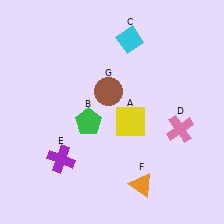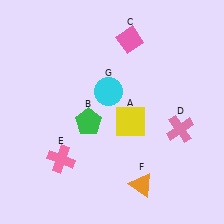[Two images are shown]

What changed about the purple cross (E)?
In Image 1, E is purple. In Image 2, it changed to pink.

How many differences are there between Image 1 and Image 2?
There are 3 differences between the two images.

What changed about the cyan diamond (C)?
In Image 1, C is cyan. In Image 2, it changed to pink.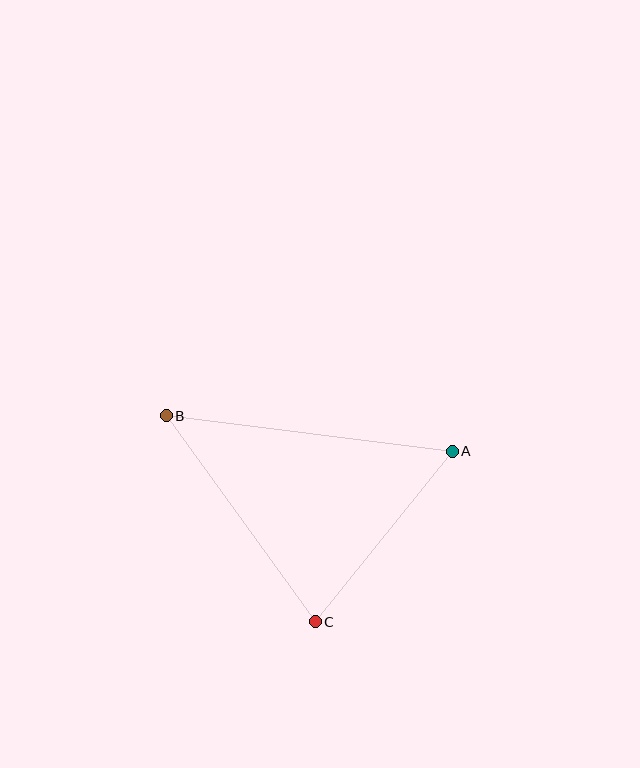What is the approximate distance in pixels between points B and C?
The distance between B and C is approximately 254 pixels.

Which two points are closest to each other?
Points A and C are closest to each other.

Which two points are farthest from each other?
Points A and B are farthest from each other.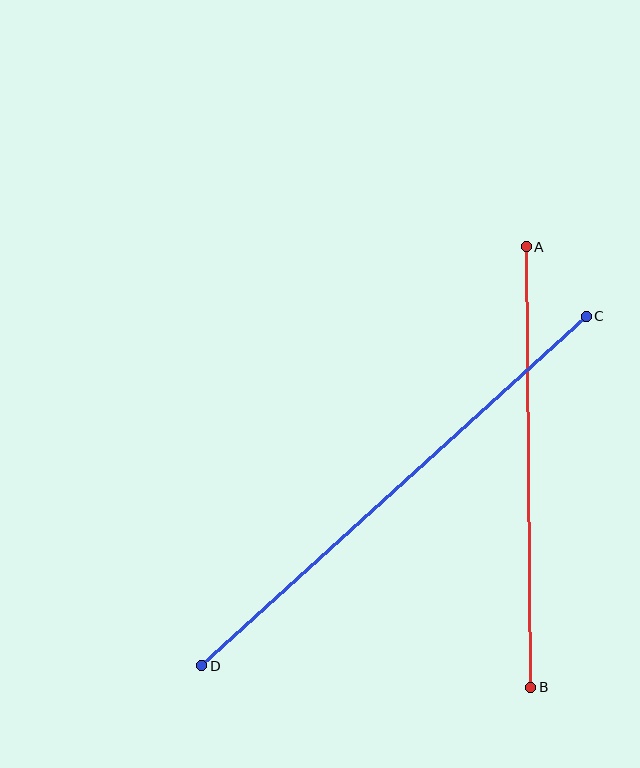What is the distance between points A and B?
The distance is approximately 441 pixels.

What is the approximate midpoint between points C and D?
The midpoint is at approximately (394, 491) pixels.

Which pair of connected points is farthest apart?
Points C and D are farthest apart.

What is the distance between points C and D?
The distance is approximately 520 pixels.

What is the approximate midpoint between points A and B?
The midpoint is at approximately (528, 467) pixels.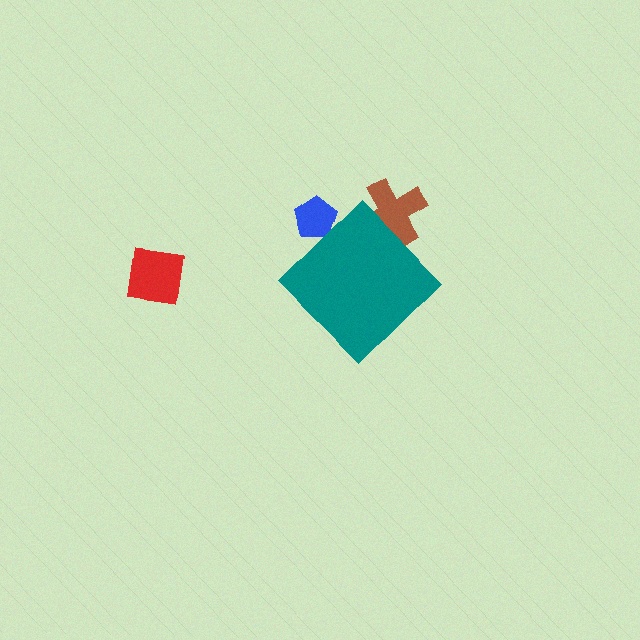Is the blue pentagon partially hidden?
Yes, the blue pentagon is partially hidden behind the teal diamond.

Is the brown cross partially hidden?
Yes, the brown cross is partially hidden behind the teal diamond.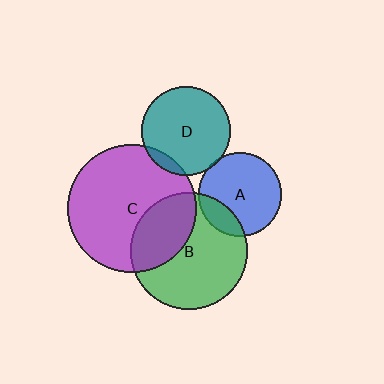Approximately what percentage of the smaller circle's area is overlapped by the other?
Approximately 5%.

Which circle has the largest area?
Circle C (purple).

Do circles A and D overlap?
Yes.